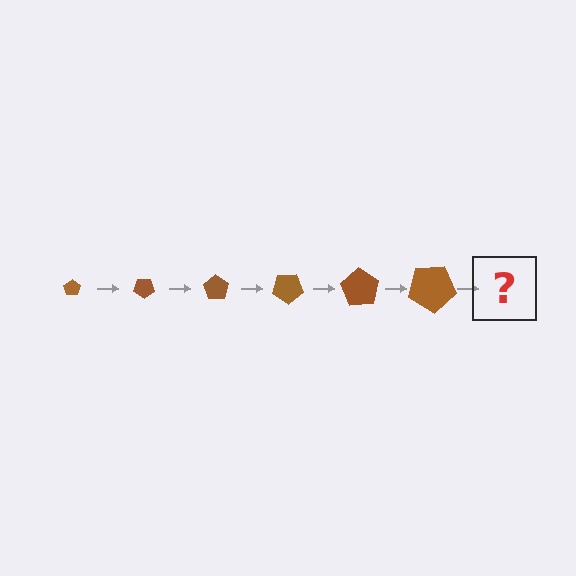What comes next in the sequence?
The next element should be a pentagon, larger than the previous one and rotated 210 degrees from the start.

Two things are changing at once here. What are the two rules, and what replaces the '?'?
The two rules are that the pentagon grows larger each step and it rotates 35 degrees each step. The '?' should be a pentagon, larger than the previous one and rotated 210 degrees from the start.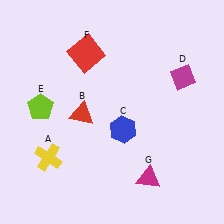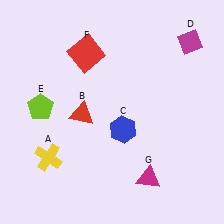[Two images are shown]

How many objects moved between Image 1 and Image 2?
1 object moved between the two images.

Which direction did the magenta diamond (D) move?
The magenta diamond (D) moved up.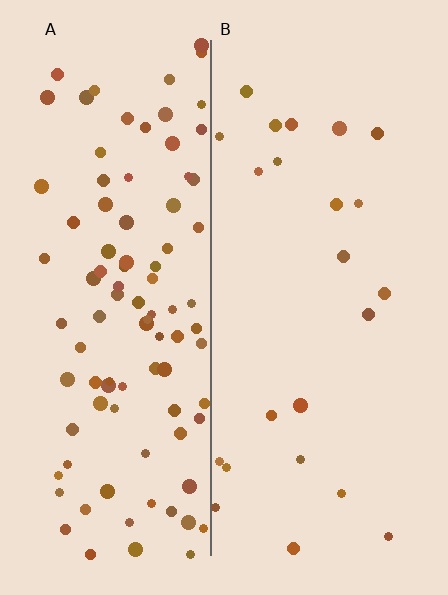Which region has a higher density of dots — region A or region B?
A (the left).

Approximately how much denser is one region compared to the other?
Approximately 4.1× — region A over region B.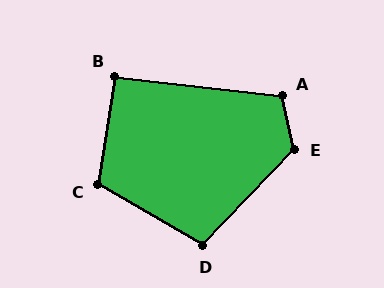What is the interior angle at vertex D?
Approximately 103 degrees (obtuse).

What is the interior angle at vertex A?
Approximately 109 degrees (obtuse).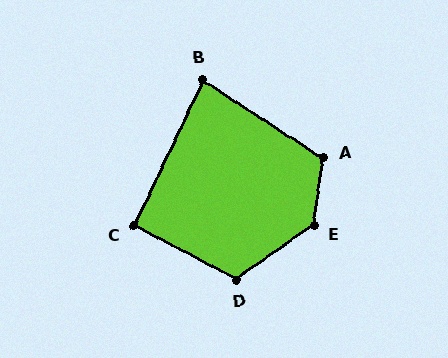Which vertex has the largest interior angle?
E, at approximately 132 degrees.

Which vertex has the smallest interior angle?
B, at approximately 82 degrees.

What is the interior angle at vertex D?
Approximately 117 degrees (obtuse).